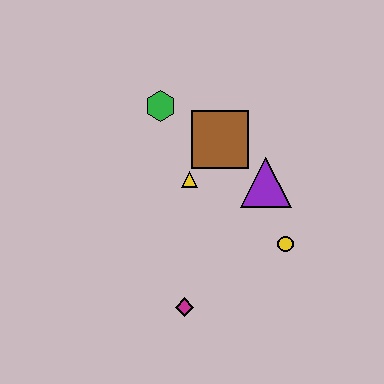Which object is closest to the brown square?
The yellow triangle is closest to the brown square.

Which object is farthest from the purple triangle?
The magenta diamond is farthest from the purple triangle.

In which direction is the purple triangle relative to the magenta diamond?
The purple triangle is above the magenta diamond.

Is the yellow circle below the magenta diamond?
No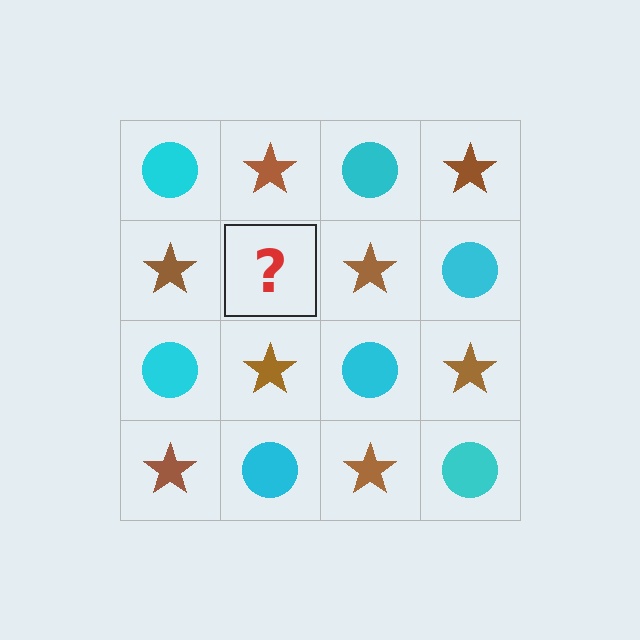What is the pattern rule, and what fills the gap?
The rule is that it alternates cyan circle and brown star in a checkerboard pattern. The gap should be filled with a cyan circle.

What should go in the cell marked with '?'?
The missing cell should contain a cyan circle.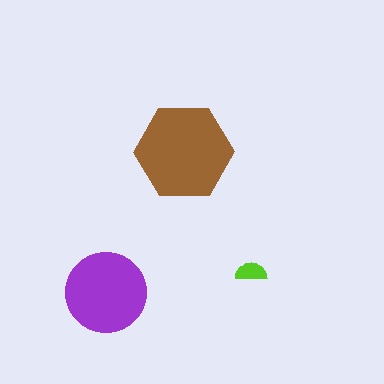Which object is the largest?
The brown hexagon.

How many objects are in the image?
There are 3 objects in the image.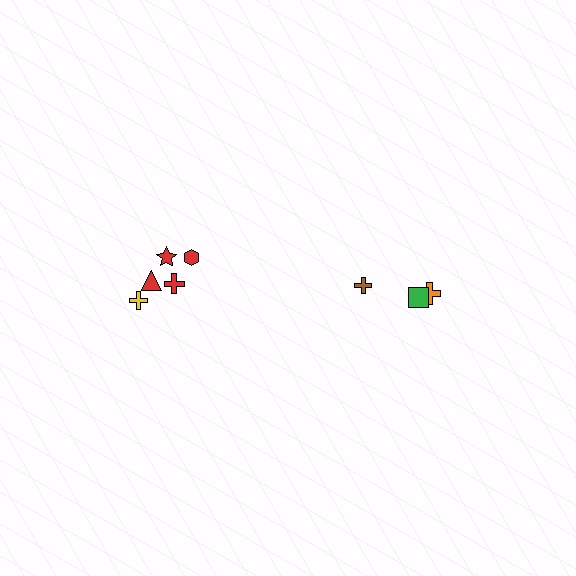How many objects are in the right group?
There are 3 objects.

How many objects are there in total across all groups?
There are 8 objects.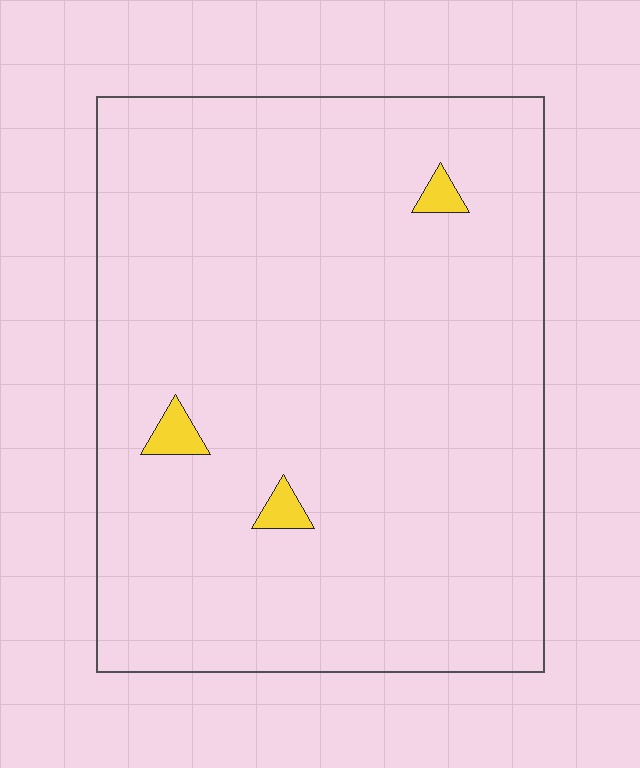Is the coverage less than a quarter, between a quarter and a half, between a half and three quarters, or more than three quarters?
Less than a quarter.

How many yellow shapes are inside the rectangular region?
3.